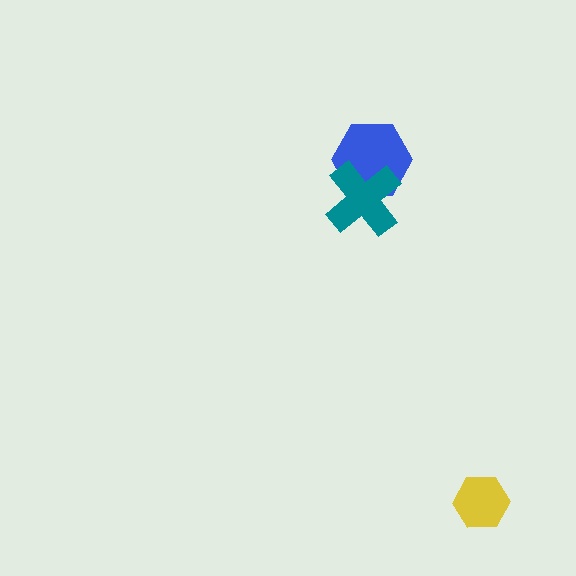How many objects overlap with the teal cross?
1 object overlaps with the teal cross.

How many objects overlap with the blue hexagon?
1 object overlaps with the blue hexagon.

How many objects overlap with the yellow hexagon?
0 objects overlap with the yellow hexagon.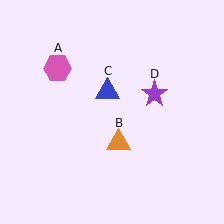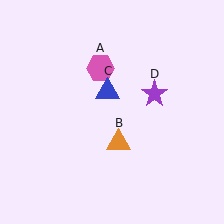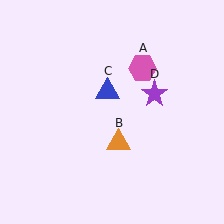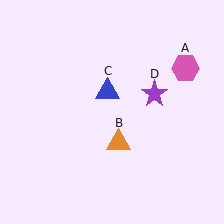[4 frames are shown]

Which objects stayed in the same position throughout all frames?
Orange triangle (object B) and blue triangle (object C) and purple star (object D) remained stationary.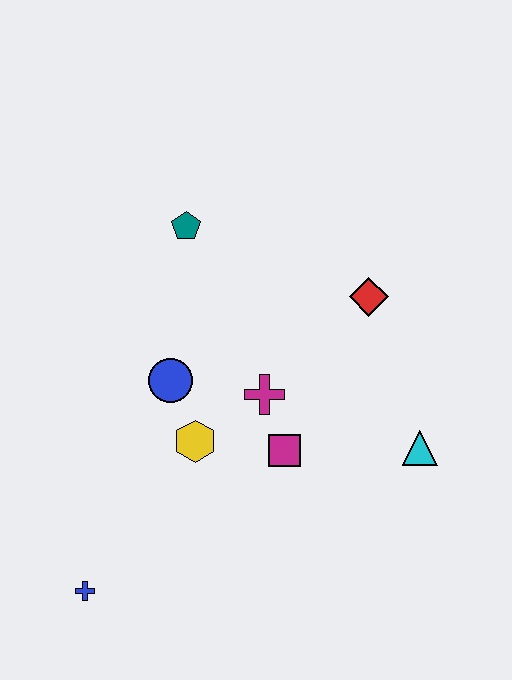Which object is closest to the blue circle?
The yellow hexagon is closest to the blue circle.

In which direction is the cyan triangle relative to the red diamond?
The cyan triangle is below the red diamond.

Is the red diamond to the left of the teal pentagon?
No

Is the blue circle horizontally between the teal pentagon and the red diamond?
No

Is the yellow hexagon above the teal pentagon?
No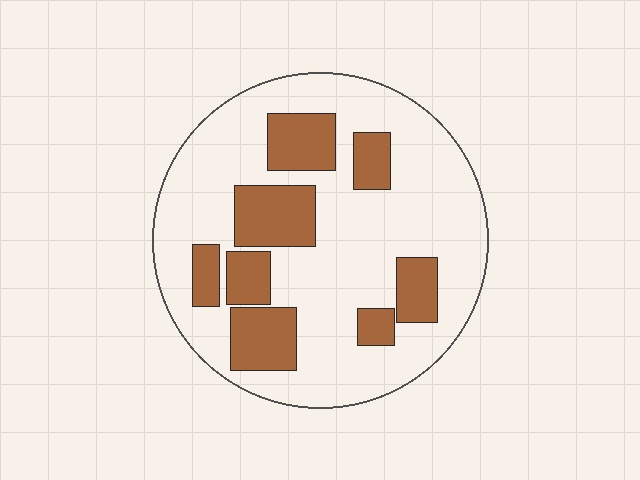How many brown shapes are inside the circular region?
8.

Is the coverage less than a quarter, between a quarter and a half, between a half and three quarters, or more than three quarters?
Between a quarter and a half.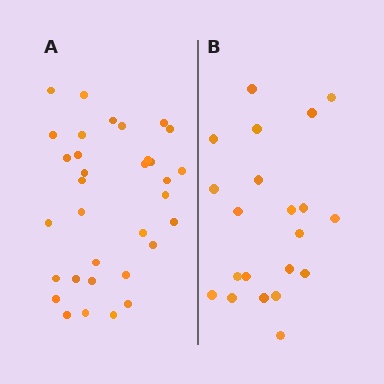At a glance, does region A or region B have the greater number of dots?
Region A (the left region) has more dots.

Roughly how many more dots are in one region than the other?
Region A has roughly 12 or so more dots than region B.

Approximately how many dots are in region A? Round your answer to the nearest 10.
About 30 dots. (The exact count is 33, which rounds to 30.)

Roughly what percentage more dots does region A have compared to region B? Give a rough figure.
About 55% more.